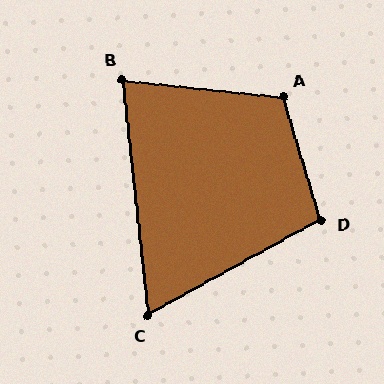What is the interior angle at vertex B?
Approximately 78 degrees (acute).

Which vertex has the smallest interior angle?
C, at approximately 67 degrees.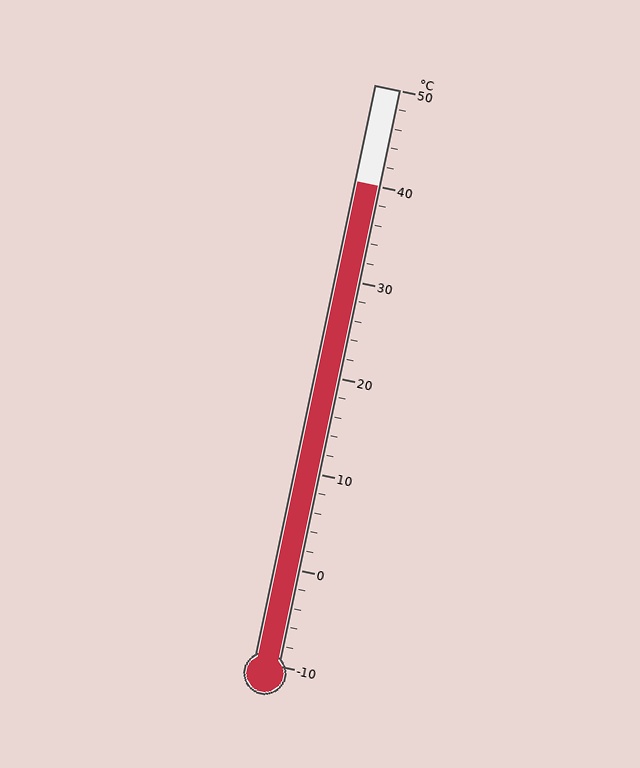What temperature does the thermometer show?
The thermometer shows approximately 40°C.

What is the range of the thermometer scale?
The thermometer scale ranges from -10°C to 50°C.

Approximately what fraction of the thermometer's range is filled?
The thermometer is filled to approximately 85% of its range.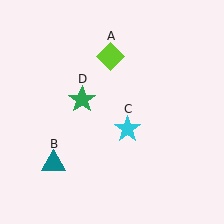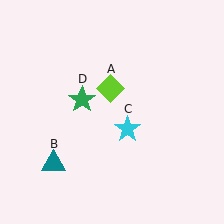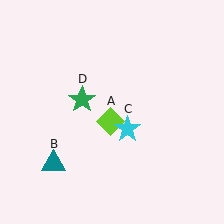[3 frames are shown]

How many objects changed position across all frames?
1 object changed position: lime diamond (object A).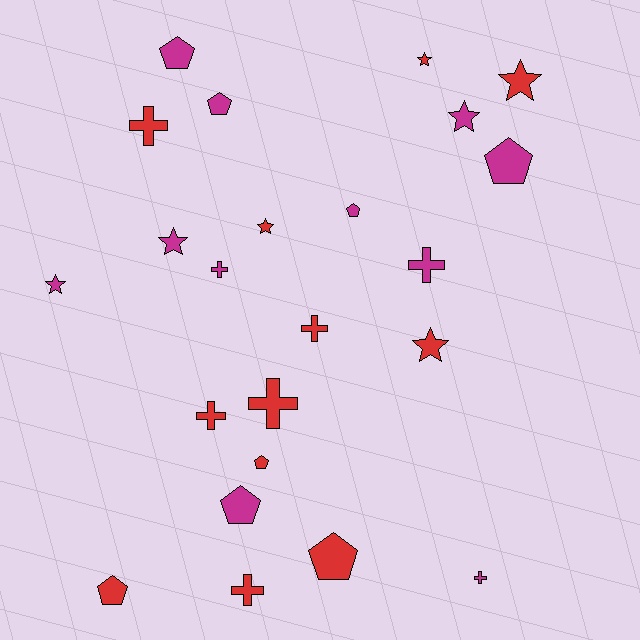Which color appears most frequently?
Red, with 12 objects.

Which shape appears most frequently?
Pentagon, with 8 objects.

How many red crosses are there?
There are 5 red crosses.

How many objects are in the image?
There are 23 objects.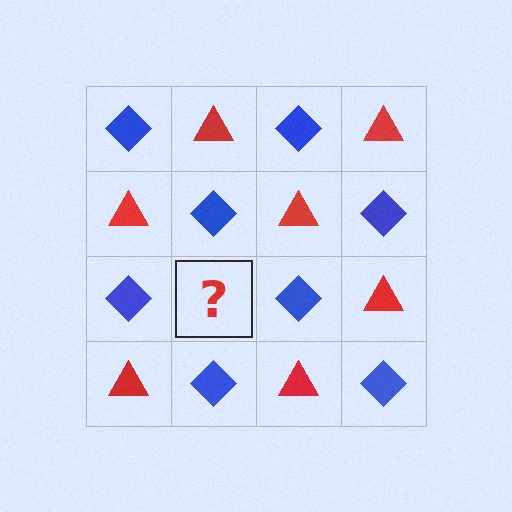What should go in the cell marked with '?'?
The missing cell should contain a red triangle.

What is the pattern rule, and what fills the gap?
The rule is that it alternates blue diamond and red triangle in a checkerboard pattern. The gap should be filled with a red triangle.